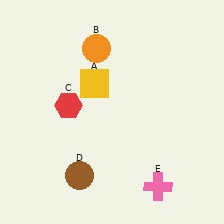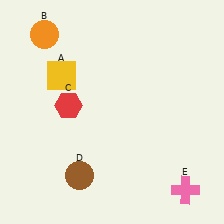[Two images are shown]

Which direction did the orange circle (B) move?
The orange circle (B) moved left.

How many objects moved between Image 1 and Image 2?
3 objects moved between the two images.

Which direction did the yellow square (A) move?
The yellow square (A) moved left.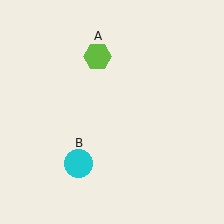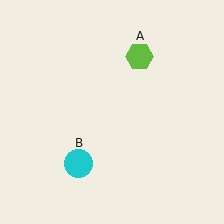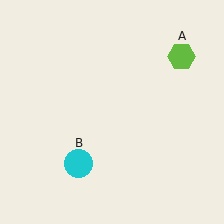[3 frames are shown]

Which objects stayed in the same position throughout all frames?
Cyan circle (object B) remained stationary.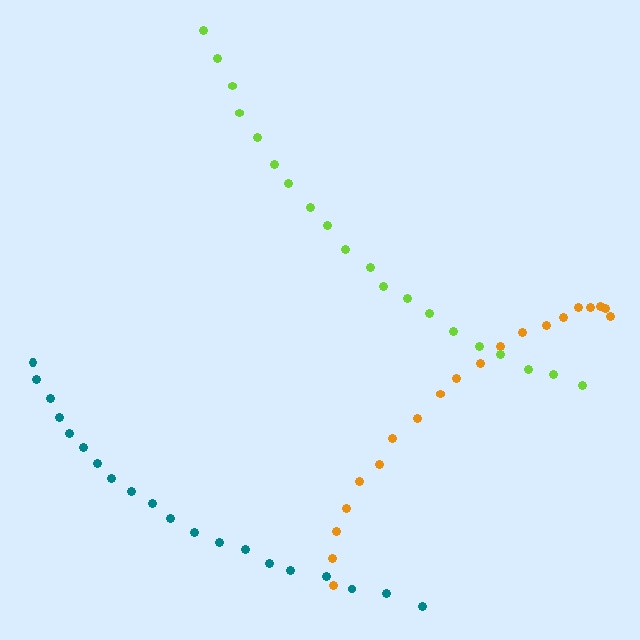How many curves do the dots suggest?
There are 3 distinct paths.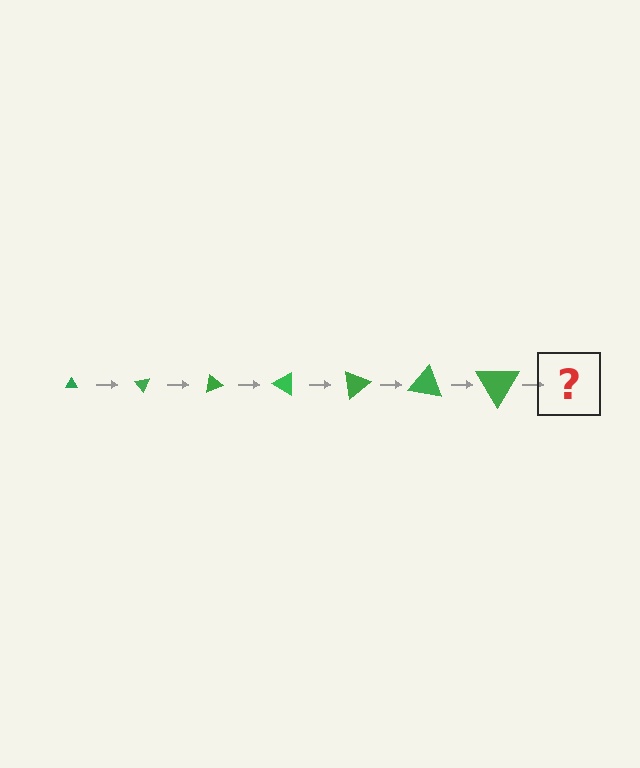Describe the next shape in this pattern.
It should be a triangle, larger than the previous one and rotated 350 degrees from the start.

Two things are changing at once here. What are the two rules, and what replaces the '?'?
The two rules are that the triangle grows larger each step and it rotates 50 degrees each step. The '?' should be a triangle, larger than the previous one and rotated 350 degrees from the start.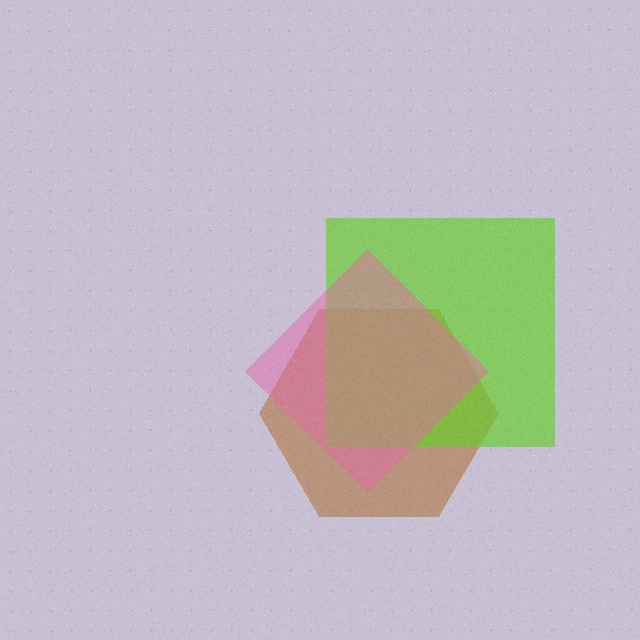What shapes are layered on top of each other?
The layered shapes are: a brown hexagon, a lime square, a pink diamond.